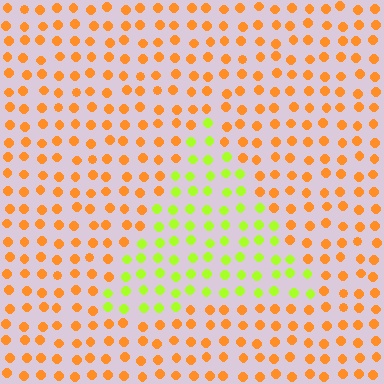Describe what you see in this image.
The image is filled with small orange elements in a uniform arrangement. A triangle-shaped region is visible where the elements are tinted to a slightly different hue, forming a subtle color boundary.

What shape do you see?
I see a triangle.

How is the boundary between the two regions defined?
The boundary is defined purely by a slight shift in hue (about 56 degrees). Spacing, size, and orientation are identical on both sides.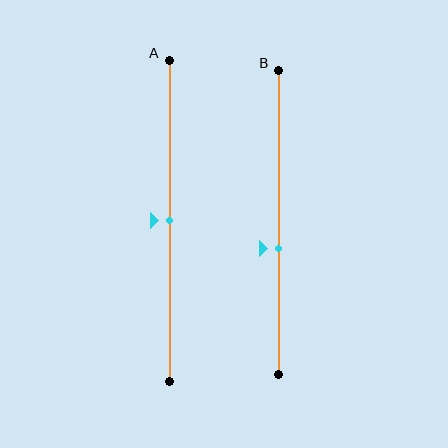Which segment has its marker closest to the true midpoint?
Segment A has its marker closest to the true midpoint.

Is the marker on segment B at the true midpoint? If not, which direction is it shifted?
No, the marker on segment B is shifted downward by about 9% of the segment length.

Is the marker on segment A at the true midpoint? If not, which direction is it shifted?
Yes, the marker on segment A is at the true midpoint.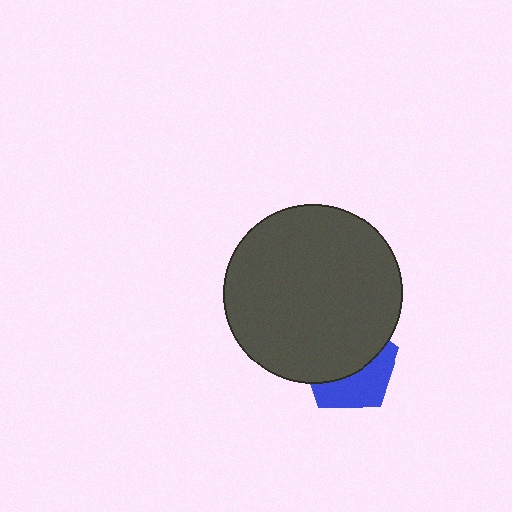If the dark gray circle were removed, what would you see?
You would see the complete blue pentagon.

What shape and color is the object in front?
The object in front is a dark gray circle.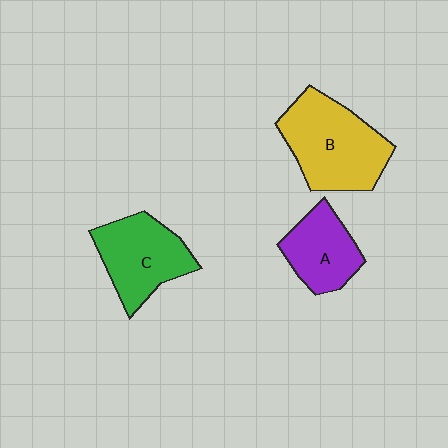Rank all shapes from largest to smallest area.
From largest to smallest: B (yellow), C (green), A (purple).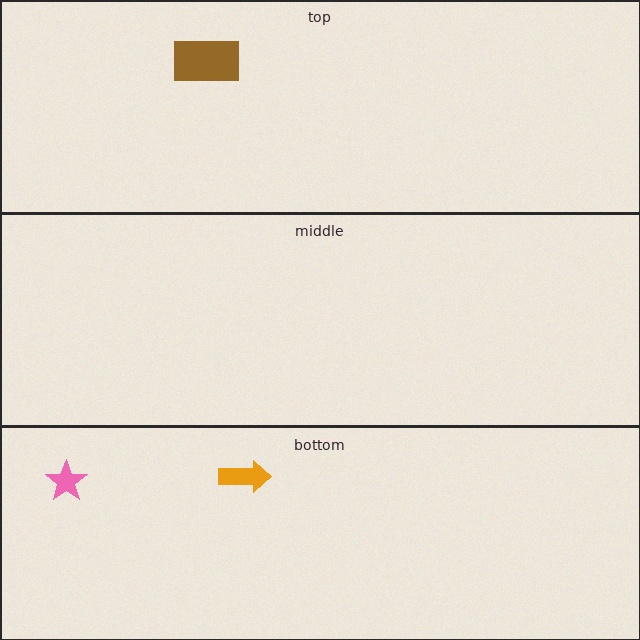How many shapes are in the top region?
1.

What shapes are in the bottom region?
The orange arrow, the pink star.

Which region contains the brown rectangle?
The top region.